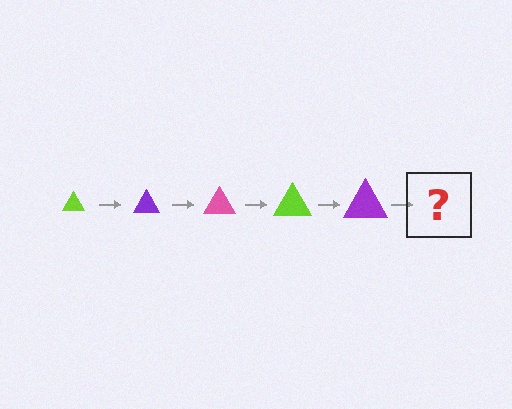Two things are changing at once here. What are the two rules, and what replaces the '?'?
The two rules are that the triangle grows larger each step and the color cycles through lime, purple, and pink. The '?' should be a pink triangle, larger than the previous one.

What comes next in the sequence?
The next element should be a pink triangle, larger than the previous one.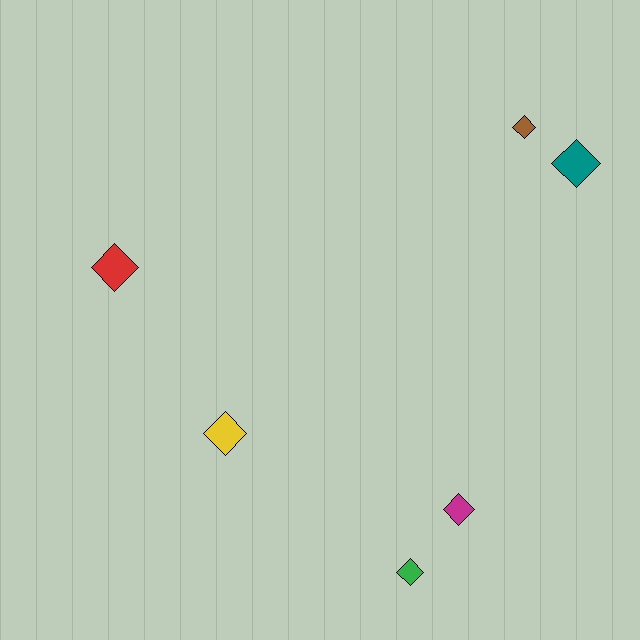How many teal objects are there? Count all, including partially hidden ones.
There is 1 teal object.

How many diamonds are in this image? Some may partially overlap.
There are 6 diamonds.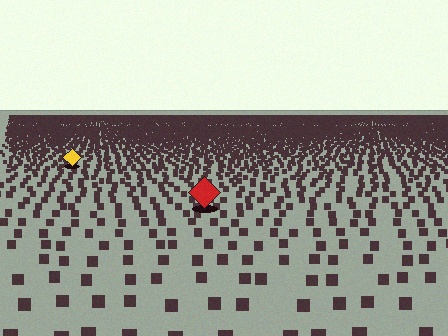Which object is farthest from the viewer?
The yellow diamond is farthest from the viewer. It appears smaller and the ground texture around it is denser.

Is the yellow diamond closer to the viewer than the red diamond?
No. The red diamond is closer — you can tell from the texture gradient: the ground texture is coarser near it.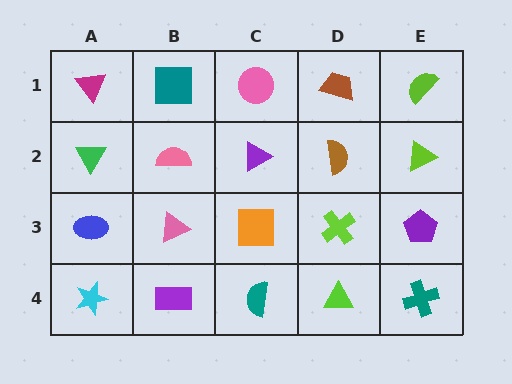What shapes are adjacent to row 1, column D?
A brown semicircle (row 2, column D), a pink circle (row 1, column C), a lime semicircle (row 1, column E).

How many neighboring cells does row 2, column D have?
4.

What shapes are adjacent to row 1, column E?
A lime triangle (row 2, column E), a brown trapezoid (row 1, column D).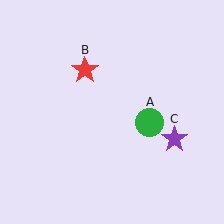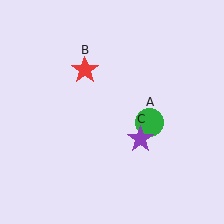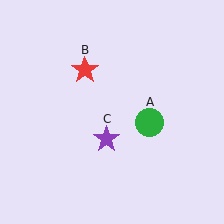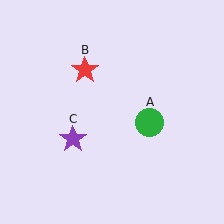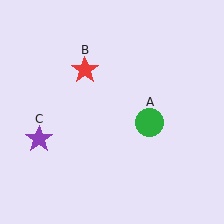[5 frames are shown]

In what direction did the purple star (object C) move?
The purple star (object C) moved left.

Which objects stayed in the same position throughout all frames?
Green circle (object A) and red star (object B) remained stationary.